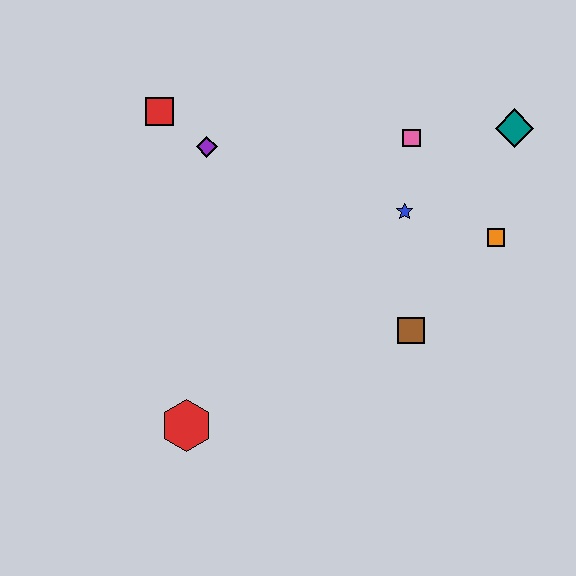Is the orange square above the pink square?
No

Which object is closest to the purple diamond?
The red square is closest to the purple diamond.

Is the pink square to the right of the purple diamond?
Yes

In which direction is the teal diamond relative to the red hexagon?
The teal diamond is to the right of the red hexagon.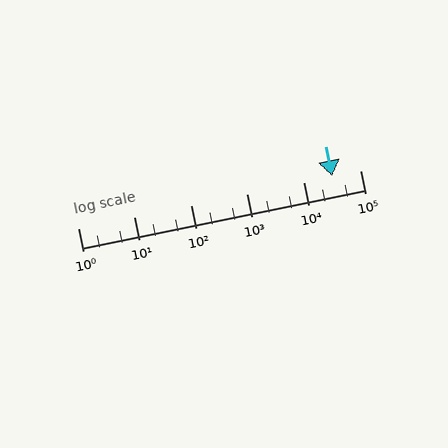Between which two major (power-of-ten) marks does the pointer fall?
The pointer is between 10000 and 100000.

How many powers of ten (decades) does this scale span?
The scale spans 5 decades, from 1 to 100000.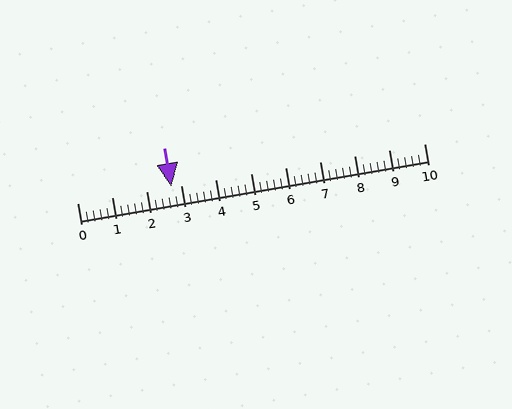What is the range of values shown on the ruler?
The ruler shows values from 0 to 10.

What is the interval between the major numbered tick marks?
The major tick marks are spaced 1 units apart.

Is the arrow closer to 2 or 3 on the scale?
The arrow is closer to 3.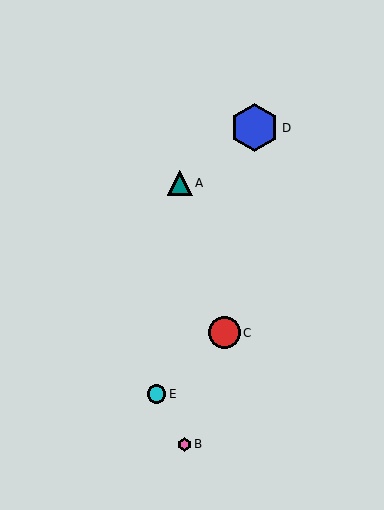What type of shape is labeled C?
Shape C is a red circle.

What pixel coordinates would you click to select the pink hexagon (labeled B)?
Click at (185, 444) to select the pink hexagon B.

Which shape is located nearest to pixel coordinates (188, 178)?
The teal triangle (labeled A) at (180, 183) is nearest to that location.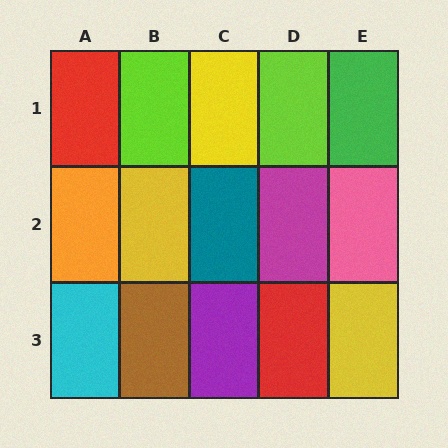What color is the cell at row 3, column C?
Purple.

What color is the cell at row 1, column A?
Red.